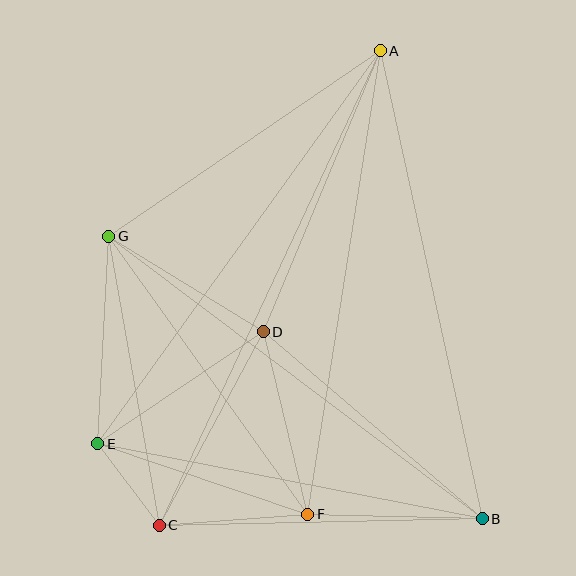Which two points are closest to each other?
Points C and E are closest to each other.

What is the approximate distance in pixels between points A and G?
The distance between A and G is approximately 329 pixels.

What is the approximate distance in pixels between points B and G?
The distance between B and G is approximately 468 pixels.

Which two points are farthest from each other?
Points A and C are farthest from each other.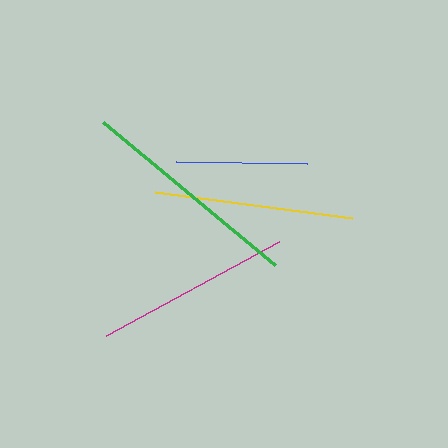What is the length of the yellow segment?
The yellow segment is approximately 198 pixels long.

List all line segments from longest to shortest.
From longest to shortest: green, yellow, magenta, blue.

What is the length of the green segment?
The green segment is approximately 224 pixels long.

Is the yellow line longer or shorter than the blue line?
The yellow line is longer than the blue line.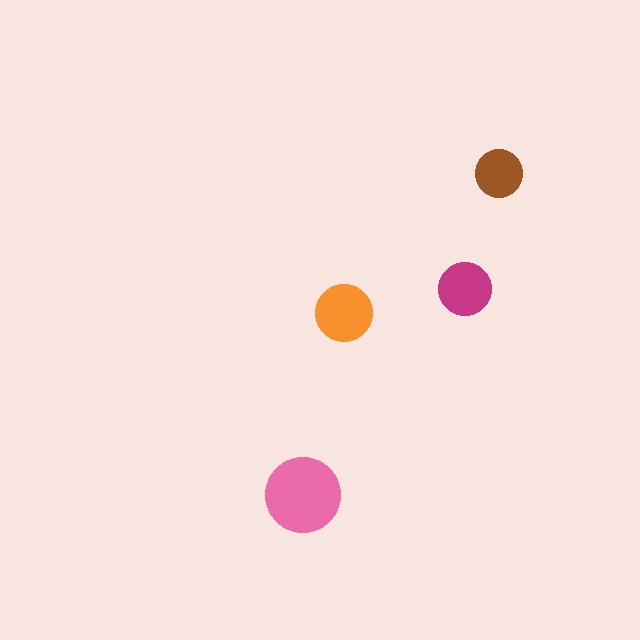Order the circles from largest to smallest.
the pink one, the orange one, the magenta one, the brown one.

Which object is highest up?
The brown circle is topmost.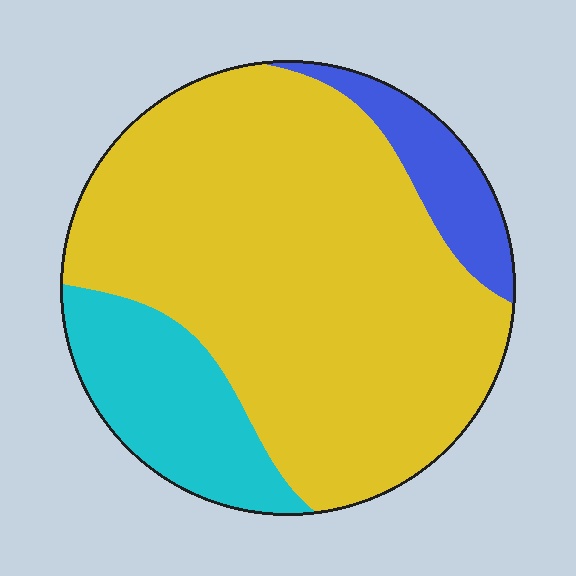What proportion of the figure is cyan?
Cyan takes up about one sixth (1/6) of the figure.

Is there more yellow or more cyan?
Yellow.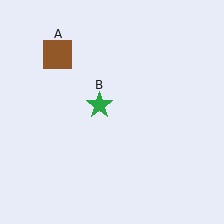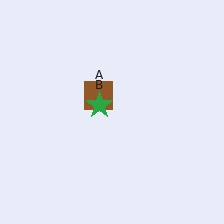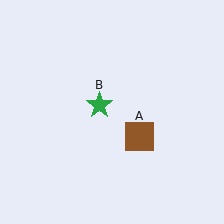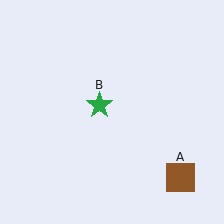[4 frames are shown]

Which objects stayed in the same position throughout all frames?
Green star (object B) remained stationary.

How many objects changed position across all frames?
1 object changed position: brown square (object A).